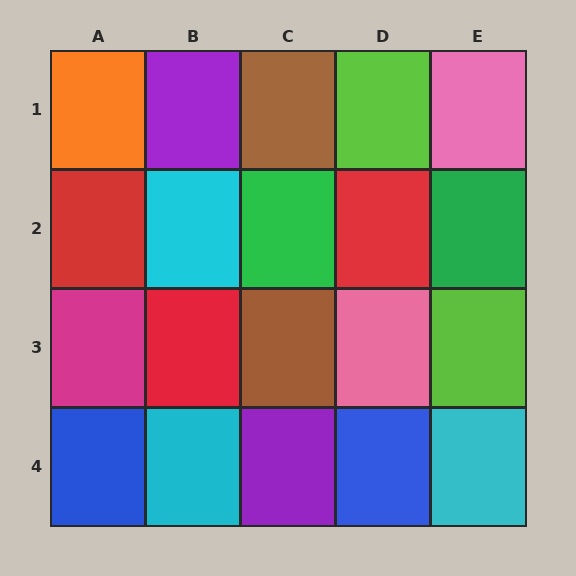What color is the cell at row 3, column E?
Lime.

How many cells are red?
3 cells are red.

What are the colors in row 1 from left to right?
Orange, purple, brown, lime, pink.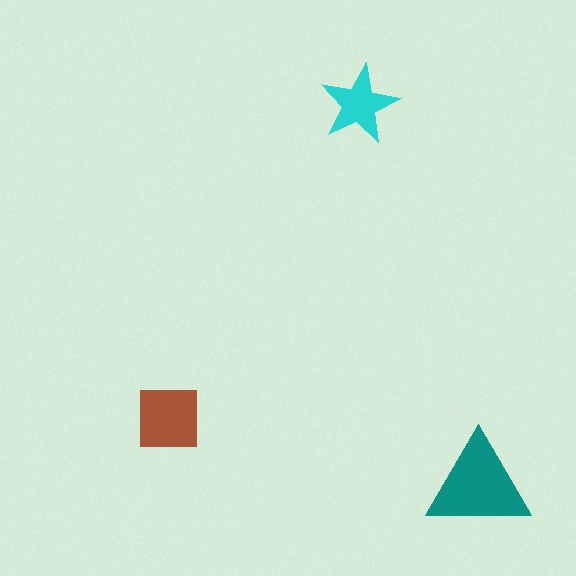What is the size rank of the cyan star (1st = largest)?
3rd.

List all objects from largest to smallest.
The teal triangle, the brown square, the cyan star.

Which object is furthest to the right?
The teal triangle is rightmost.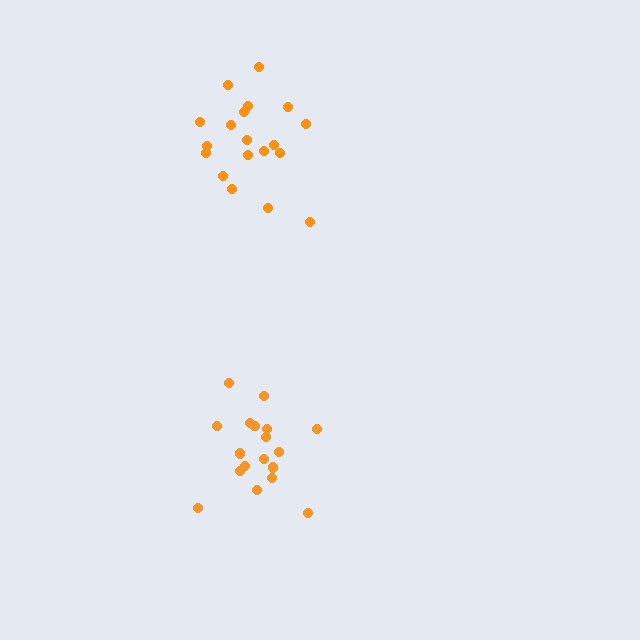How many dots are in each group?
Group 1: 18 dots, Group 2: 19 dots (37 total).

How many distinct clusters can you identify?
There are 2 distinct clusters.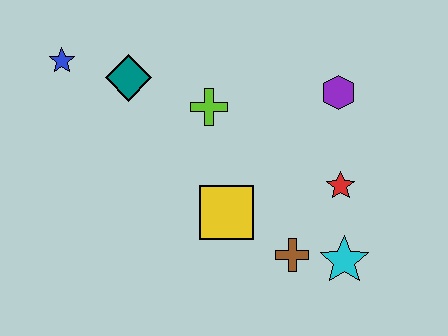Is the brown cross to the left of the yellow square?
No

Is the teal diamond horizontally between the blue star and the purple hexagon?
Yes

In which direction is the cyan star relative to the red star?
The cyan star is below the red star.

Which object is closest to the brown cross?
The cyan star is closest to the brown cross.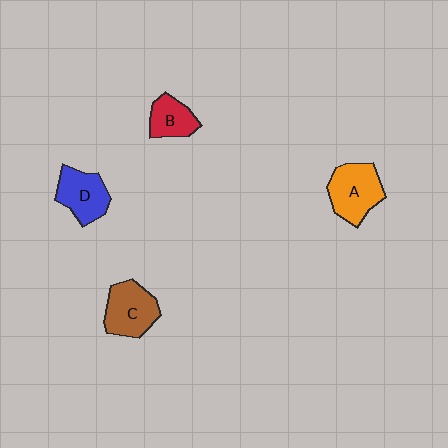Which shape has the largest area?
Shape A (orange).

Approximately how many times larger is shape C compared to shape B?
Approximately 1.5 times.